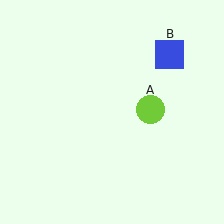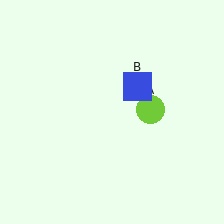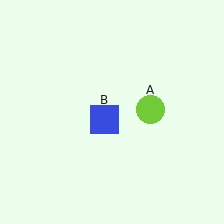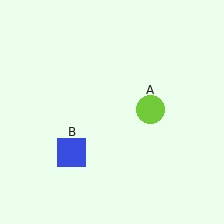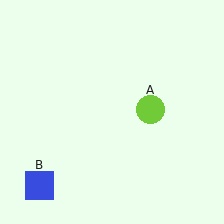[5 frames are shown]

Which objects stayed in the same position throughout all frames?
Lime circle (object A) remained stationary.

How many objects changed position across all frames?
1 object changed position: blue square (object B).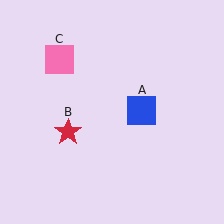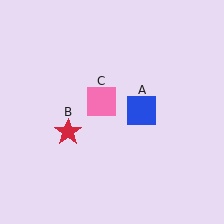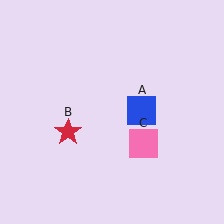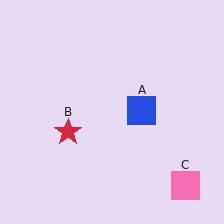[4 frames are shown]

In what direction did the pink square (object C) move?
The pink square (object C) moved down and to the right.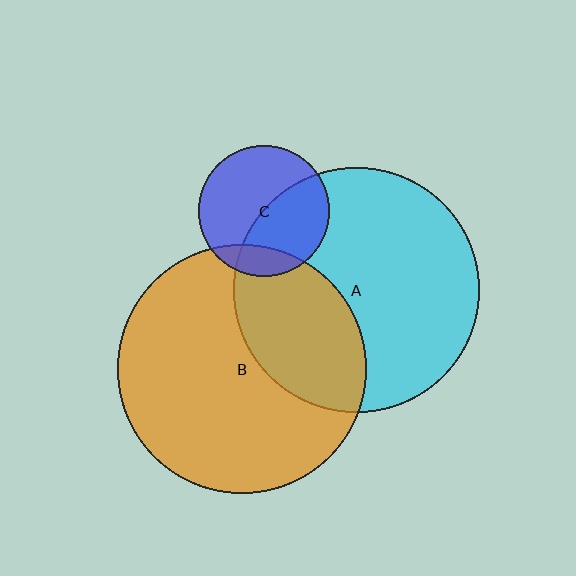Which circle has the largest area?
Circle B (orange).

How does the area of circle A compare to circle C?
Approximately 3.5 times.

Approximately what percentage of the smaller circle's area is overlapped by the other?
Approximately 35%.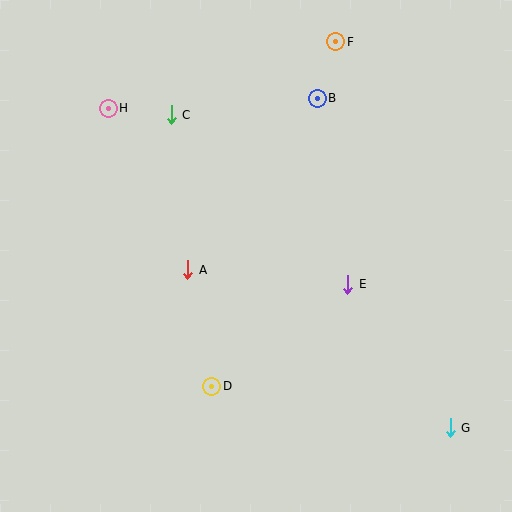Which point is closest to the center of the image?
Point A at (188, 270) is closest to the center.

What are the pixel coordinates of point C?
Point C is at (171, 115).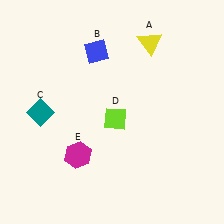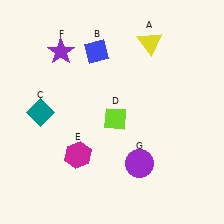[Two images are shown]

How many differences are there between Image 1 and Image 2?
There are 2 differences between the two images.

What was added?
A purple star (F), a purple circle (G) were added in Image 2.